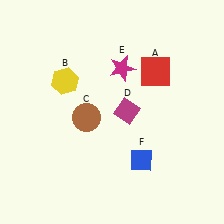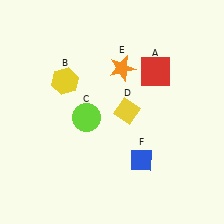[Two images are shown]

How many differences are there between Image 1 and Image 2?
There are 3 differences between the two images.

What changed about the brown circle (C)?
In Image 1, C is brown. In Image 2, it changed to lime.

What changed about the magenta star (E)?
In Image 1, E is magenta. In Image 2, it changed to orange.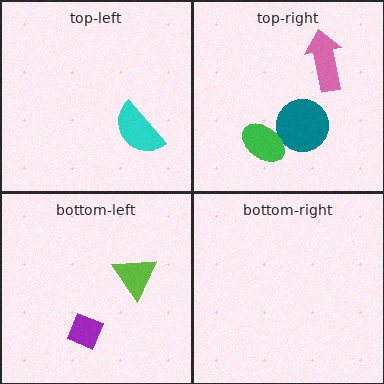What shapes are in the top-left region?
The cyan semicircle.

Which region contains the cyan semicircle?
The top-left region.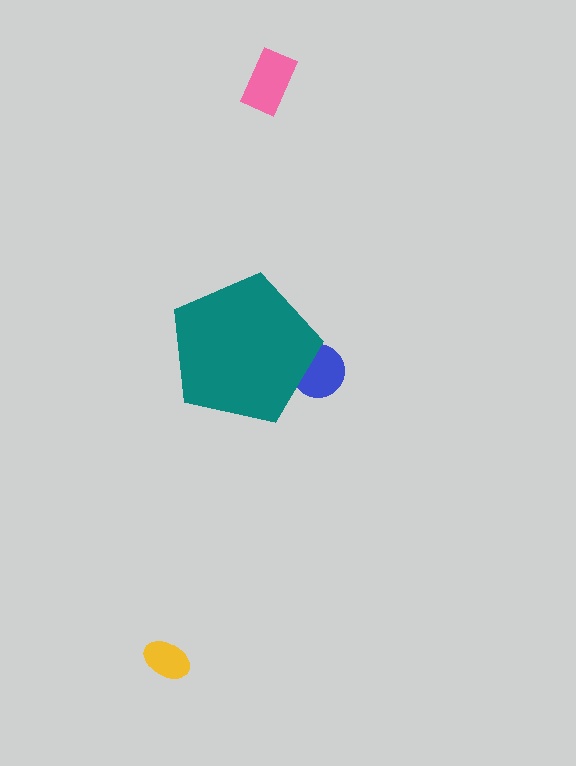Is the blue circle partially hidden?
Yes, the blue circle is partially hidden behind the teal pentagon.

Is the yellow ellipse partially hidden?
No, the yellow ellipse is fully visible.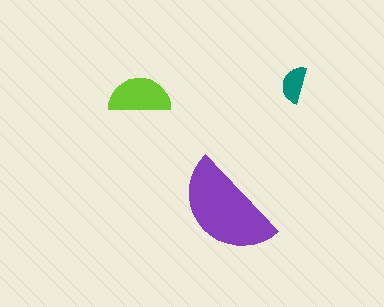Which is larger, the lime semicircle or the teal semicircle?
The lime one.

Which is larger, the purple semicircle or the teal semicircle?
The purple one.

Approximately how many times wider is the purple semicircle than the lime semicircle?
About 1.5 times wider.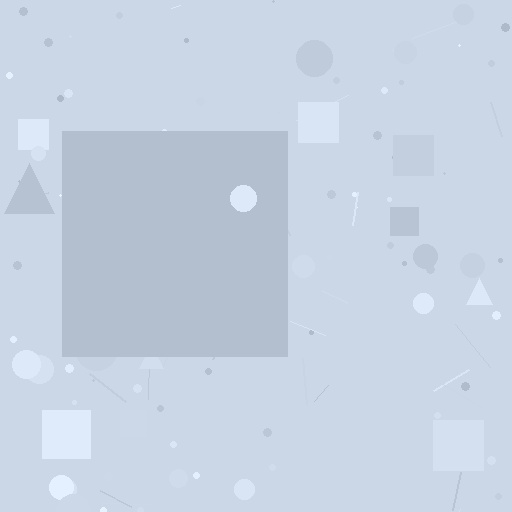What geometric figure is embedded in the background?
A square is embedded in the background.